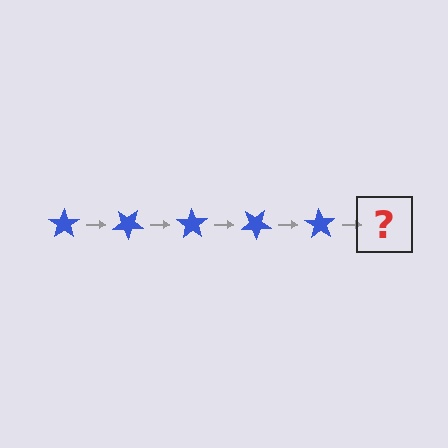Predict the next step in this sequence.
The next step is a blue star rotated 175 degrees.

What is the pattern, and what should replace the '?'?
The pattern is that the star rotates 35 degrees each step. The '?' should be a blue star rotated 175 degrees.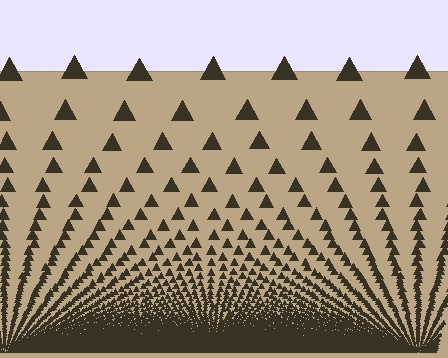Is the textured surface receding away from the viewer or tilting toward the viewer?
The surface appears to tilt toward the viewer. Texture elements get larger and sparser toward the top.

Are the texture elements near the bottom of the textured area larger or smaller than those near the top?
Smaller. The gradient is inverted — elements near the bottom are smaller and denser.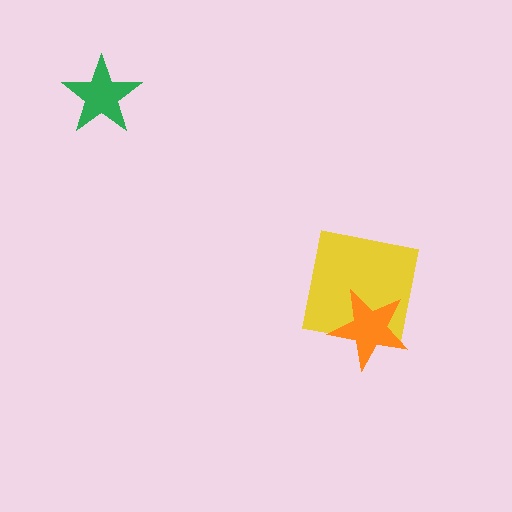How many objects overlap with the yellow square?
1 object overlaps with the yellow square.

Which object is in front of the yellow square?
The orange star is in front of the yellow square.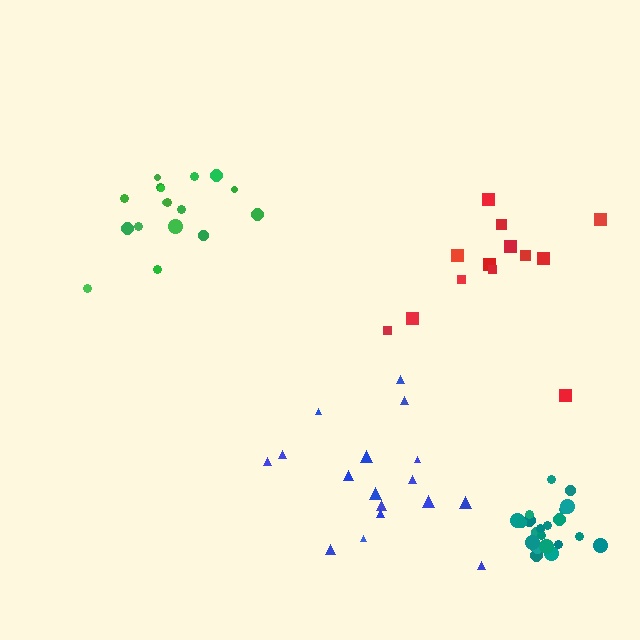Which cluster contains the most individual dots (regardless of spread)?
Teal (23).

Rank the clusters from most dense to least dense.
teal, green, red, blue.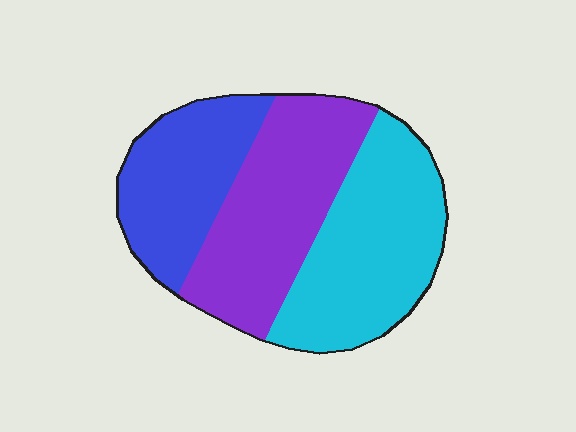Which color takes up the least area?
Blue, at roughly 25%.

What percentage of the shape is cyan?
Cyan covers roughly 40% of the shape.